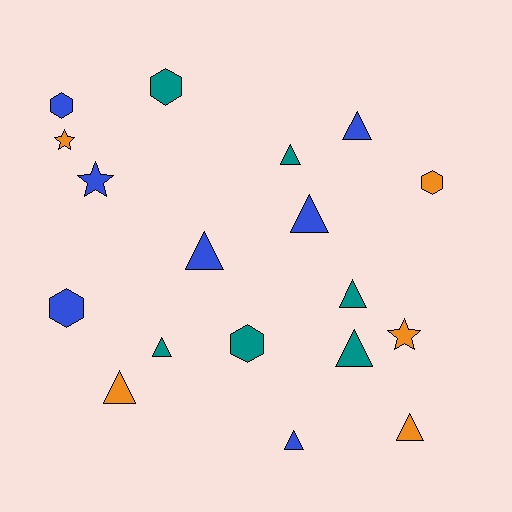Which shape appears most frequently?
Triangle, with 10 objects.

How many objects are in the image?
There are 18 objects.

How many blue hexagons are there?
There are 2 blue hexagons.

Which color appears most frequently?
Blue, with 7 objects.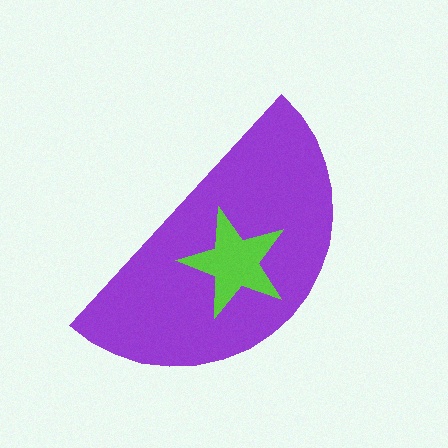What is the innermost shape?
The lime star.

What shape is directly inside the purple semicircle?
The lime star.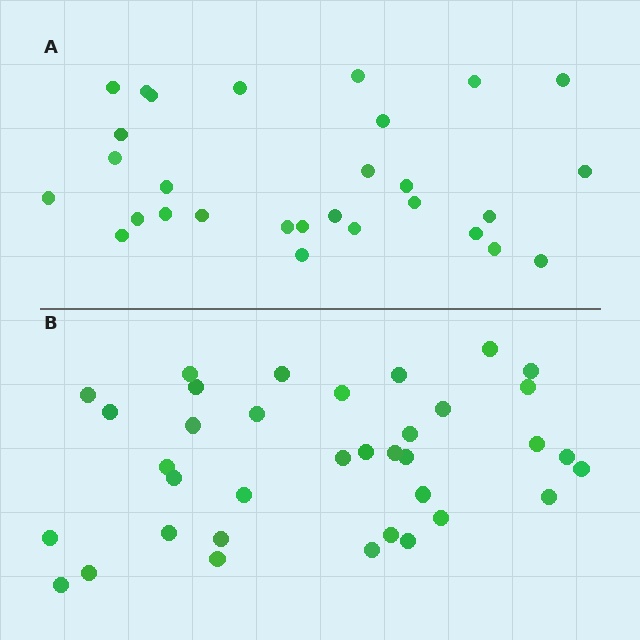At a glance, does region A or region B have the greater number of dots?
Region B (the bottom region) has more dots.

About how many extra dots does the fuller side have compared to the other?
Region B has roughly 8 or so more dots than region A.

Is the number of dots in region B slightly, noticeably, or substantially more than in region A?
Region B has only slightly more — the two regions are fairly close. The ratio is roughly 1.2 to 1.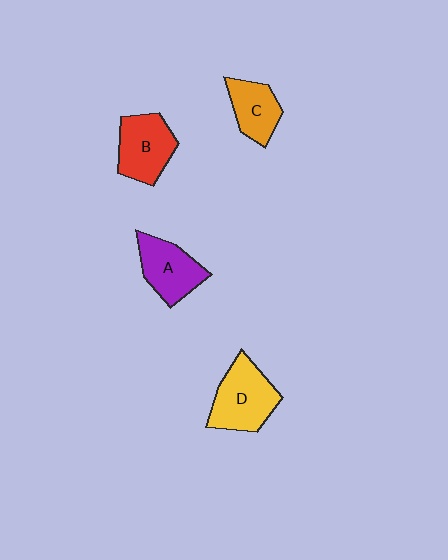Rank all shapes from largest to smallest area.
From largest to smallest: D (yellow), B (red), A (purple), C (orange).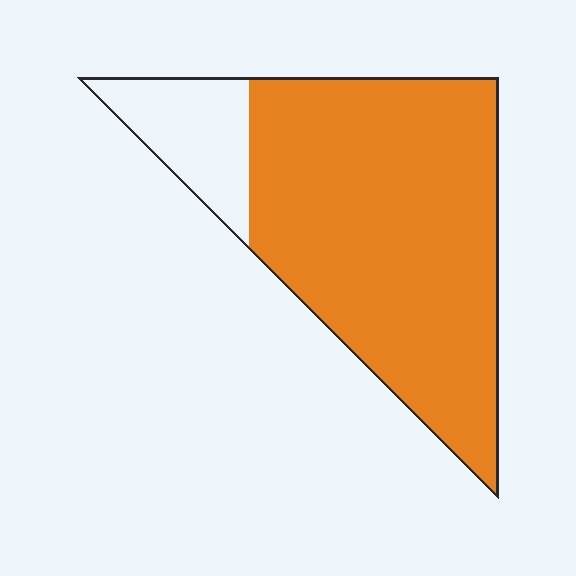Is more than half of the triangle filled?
Yes.